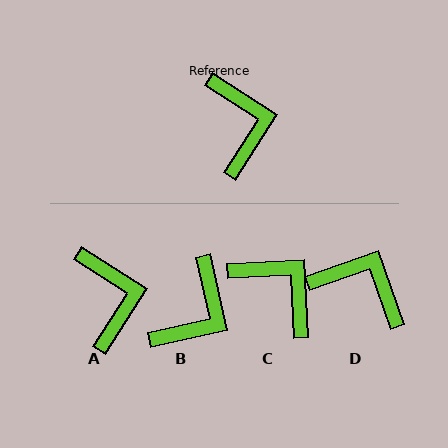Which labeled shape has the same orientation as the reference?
A.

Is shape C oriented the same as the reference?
No, it is off by about 35 degrees.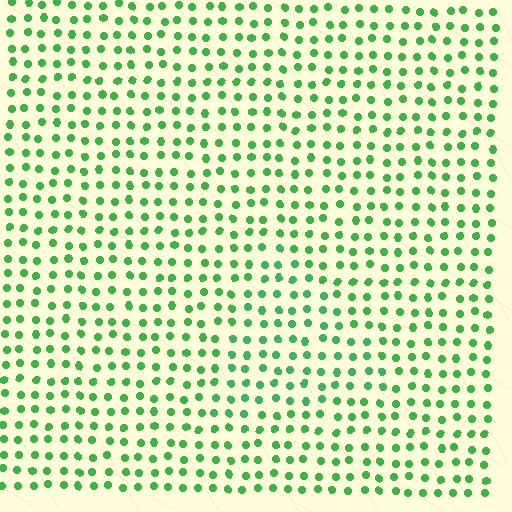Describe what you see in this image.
The image is filled with small green elements in a uniform arrangement. A triangle-shaped region is visible where the elements are tinted to a slightly different hue, forming a subtle color boundary.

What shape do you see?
I see a triangle.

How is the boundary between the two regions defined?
The boundary is defined purely by a slight shift in hue (about 15 degrees). Spacing, size, and orientation are identical on both sides.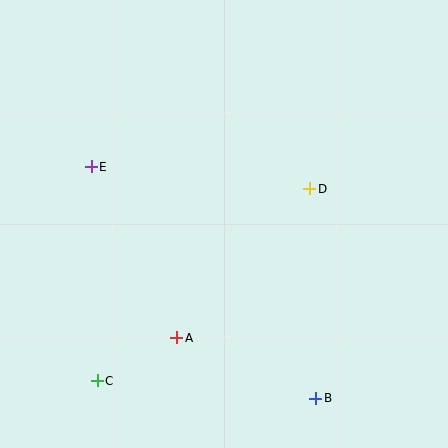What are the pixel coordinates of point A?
Point A is at (177, 338).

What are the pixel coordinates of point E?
Point E is at (91, 167).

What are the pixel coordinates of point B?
Point B is at (316, 398).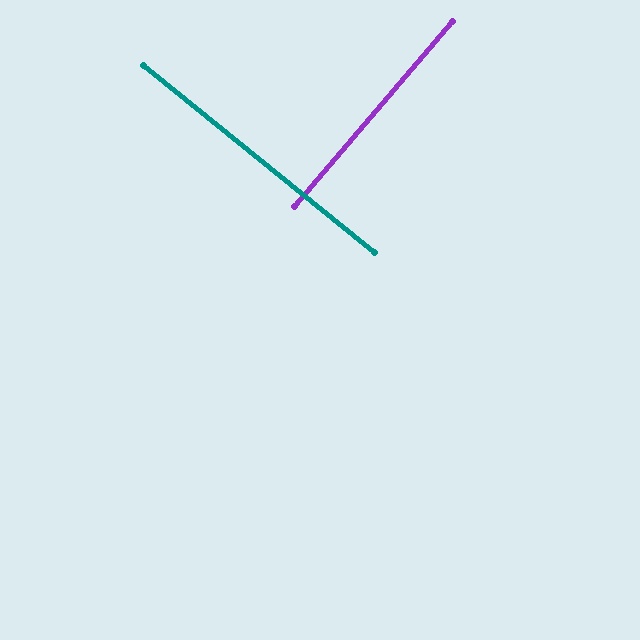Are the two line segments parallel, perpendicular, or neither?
Perpendicular — they meet at approximately 88°.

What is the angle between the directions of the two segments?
Approximately 88 degrees.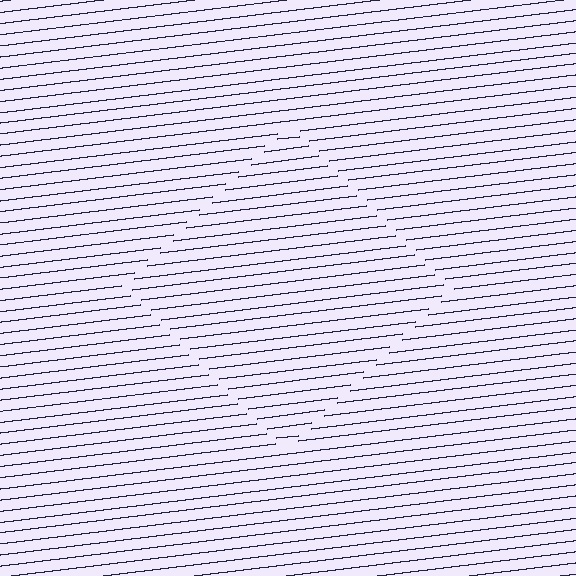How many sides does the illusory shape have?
4 sides — the line-ends trace a square.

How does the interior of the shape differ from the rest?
The interior of the shape contains the same grating, shifted by half a period — the contour is defined by the phase discontinuity where line-ends from the inner and outer gratings abut.